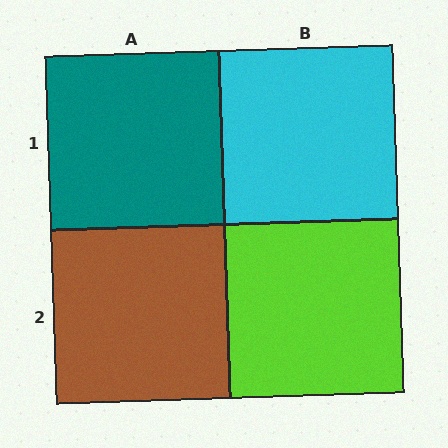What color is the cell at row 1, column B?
Cyan.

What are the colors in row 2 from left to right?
Brown, lime.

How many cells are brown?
1 cell is brown.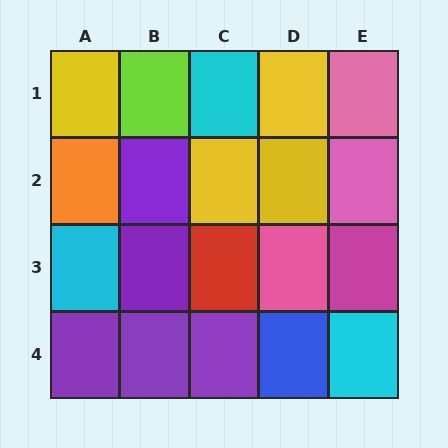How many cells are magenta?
1 cell is magenta.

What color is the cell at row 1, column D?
Yellow.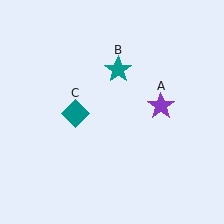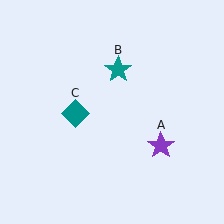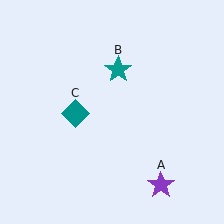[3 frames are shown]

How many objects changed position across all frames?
1 object changed position: purple star (object A).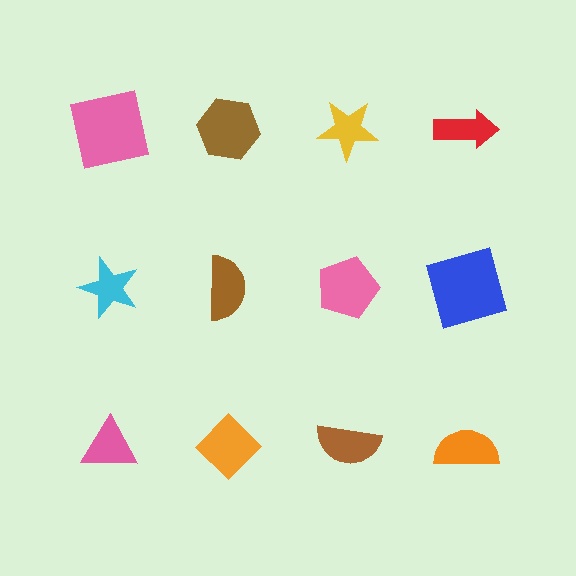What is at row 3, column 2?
An orange diamond.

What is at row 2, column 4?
A blue square.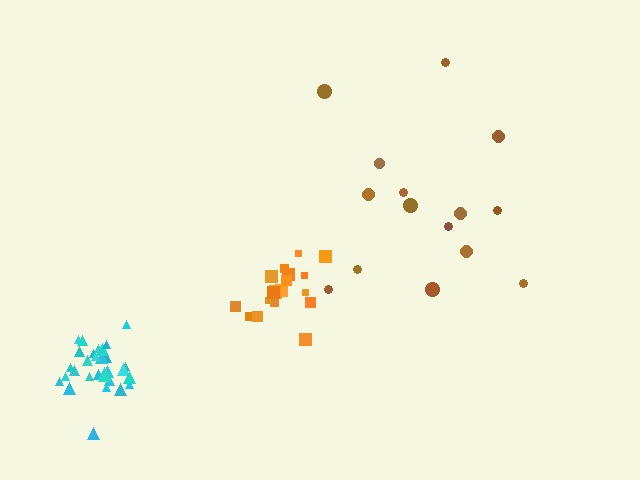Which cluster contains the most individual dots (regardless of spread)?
Cyan (30).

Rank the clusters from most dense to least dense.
orange, cyan, brown.